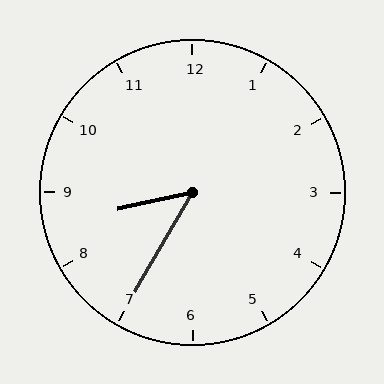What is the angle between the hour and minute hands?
Approximately 48 degrees.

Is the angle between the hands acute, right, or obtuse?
It is acute.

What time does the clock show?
8:35.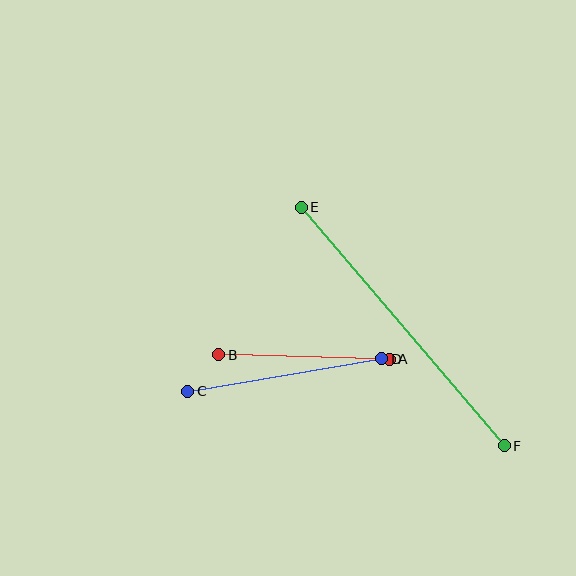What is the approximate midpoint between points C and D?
The midpoint is at approximately (285, 375) pixels.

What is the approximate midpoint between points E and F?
The midpoint is at approximately (403, 327) pixels.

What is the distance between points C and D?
The distance is approximately 197 pixels.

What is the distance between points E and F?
The distance is approximately 313 pixels.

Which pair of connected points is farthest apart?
Points E and F are farthest apart.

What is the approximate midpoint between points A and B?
The midpoint is at approximately (304, 357) pixels.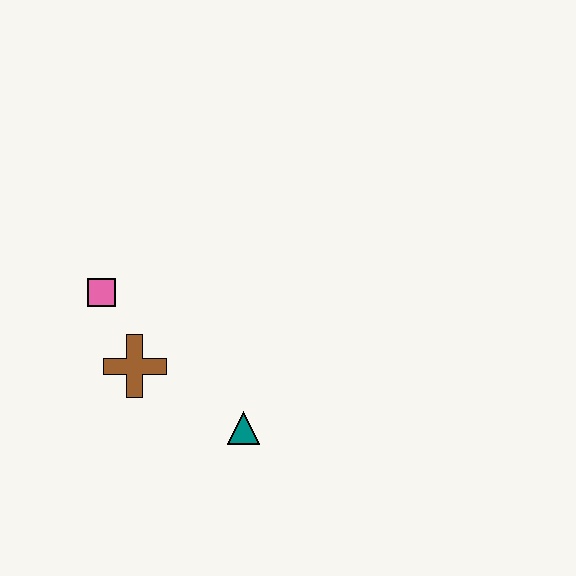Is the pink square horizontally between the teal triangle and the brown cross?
No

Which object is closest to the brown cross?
The pink square is closest to the brown cross.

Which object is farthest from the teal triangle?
The pink square is farthest from the teal triangle.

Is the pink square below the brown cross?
No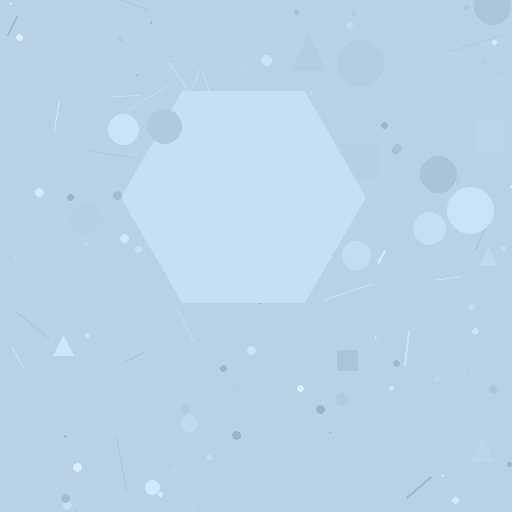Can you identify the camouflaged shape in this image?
The camouflaged shape is a hexagon.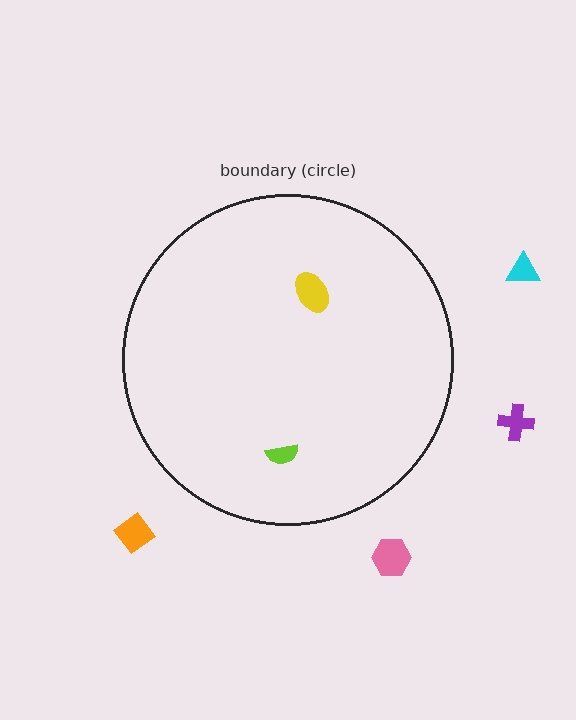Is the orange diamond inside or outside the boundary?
Outside.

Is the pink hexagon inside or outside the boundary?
Outside.